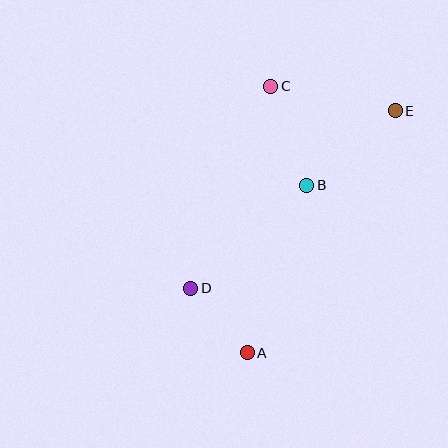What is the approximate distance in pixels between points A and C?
The distance between A and C is approximately 268 pixels.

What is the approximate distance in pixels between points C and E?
The distance between C and E is approximately 127 pixels.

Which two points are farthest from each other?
Points A and E are farthest from each other.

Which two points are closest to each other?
Points A and D are closest to each other.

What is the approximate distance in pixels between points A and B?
The distance between A and B is approximately 178 pixels.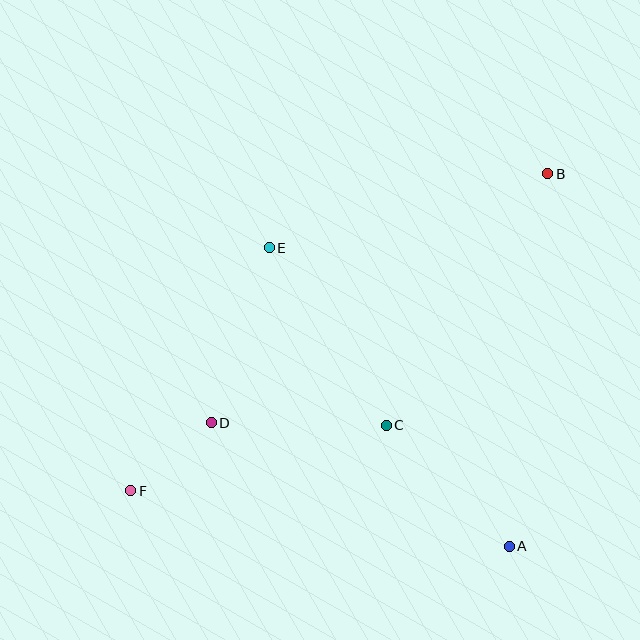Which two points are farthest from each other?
Points B and F are farthest from each other.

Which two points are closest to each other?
Points D and F are closest to each other.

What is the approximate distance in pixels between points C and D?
The distance between C and D is approximately 175 pixels.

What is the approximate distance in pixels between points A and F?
The distance between A and F is approximately 383 pixels.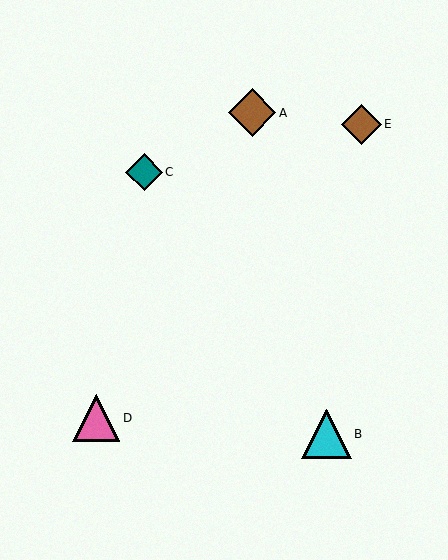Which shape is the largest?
The cyan triangle (labeled B) is the largest.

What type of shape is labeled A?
Shape A is a brown diamond.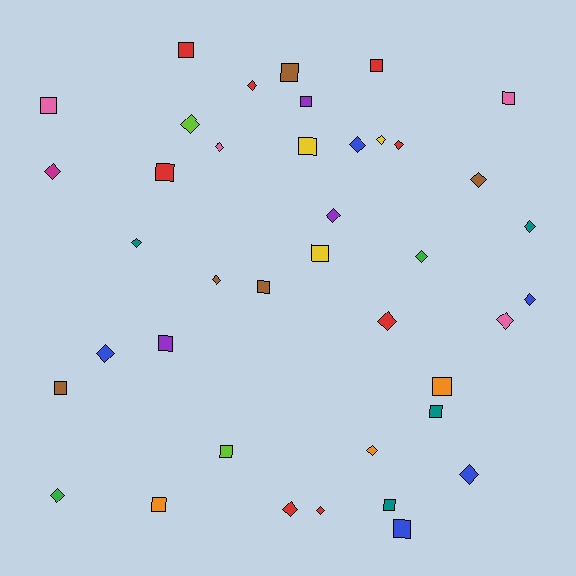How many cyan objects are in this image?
There are no cyan objects.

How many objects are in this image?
There are 40 objects.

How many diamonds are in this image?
There are 22 diamonds.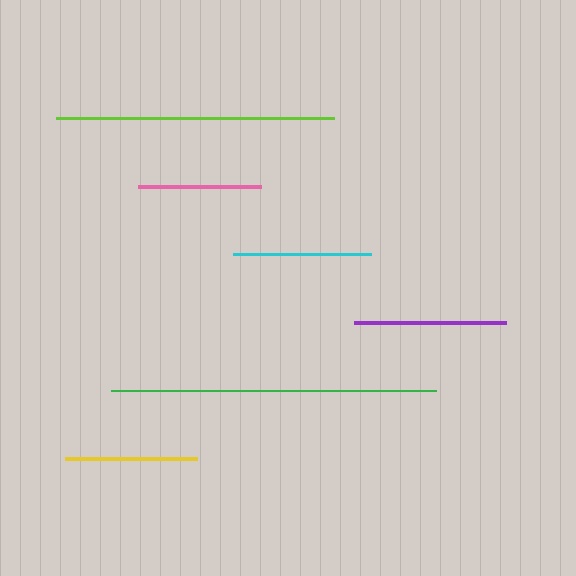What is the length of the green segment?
The green segment is approximately 325 pixels long.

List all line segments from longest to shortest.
From longest to shortest: green, lime, purple, cyan, yellow, pink.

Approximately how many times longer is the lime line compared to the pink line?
The lime line is approximately 2.3 times the length of the pink line.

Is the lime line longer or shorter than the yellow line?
The lime line is longer than the yellow line.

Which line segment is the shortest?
The pink line is the shortest at approximately 123 pixels.